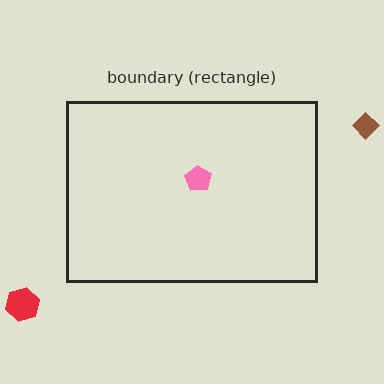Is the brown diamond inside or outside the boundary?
Outside.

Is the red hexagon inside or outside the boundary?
Outside.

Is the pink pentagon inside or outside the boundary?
Inside.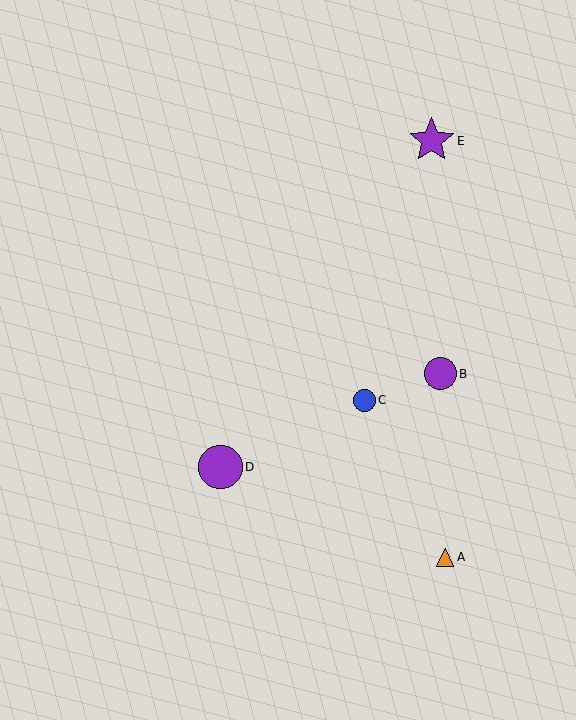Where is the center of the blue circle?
The center of the blue circle is at (364, 400).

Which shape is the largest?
The purple star (labeled E) is the largest.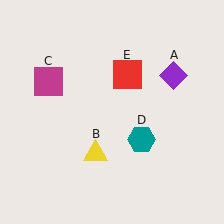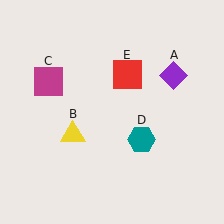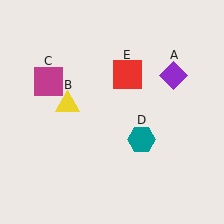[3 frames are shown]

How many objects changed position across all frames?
1 object changed position: yellow triangle (object B).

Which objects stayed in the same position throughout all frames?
Purple diamond (object A) and magenta square (object C) and teal hexagon (object D) and red square (object E) remained stationary.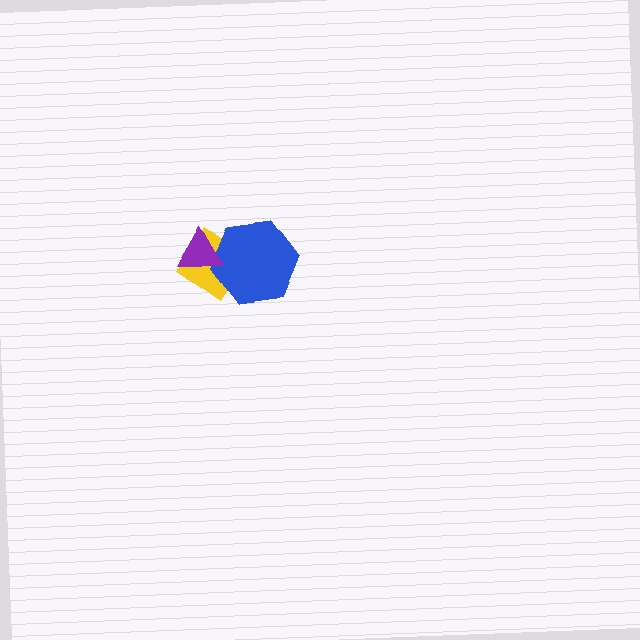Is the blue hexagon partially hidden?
Yes, it is partially covered by another shape.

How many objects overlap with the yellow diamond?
2 objects overlap with the yellow diamond.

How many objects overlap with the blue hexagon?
2 objects overlap with the blue hexagon.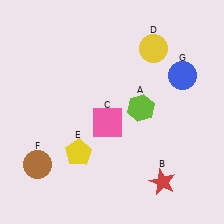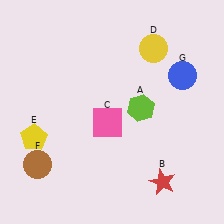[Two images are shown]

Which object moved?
The yellow pentagon (E) moved left.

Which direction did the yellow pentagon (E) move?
The yellow pentagon (E) moved left.